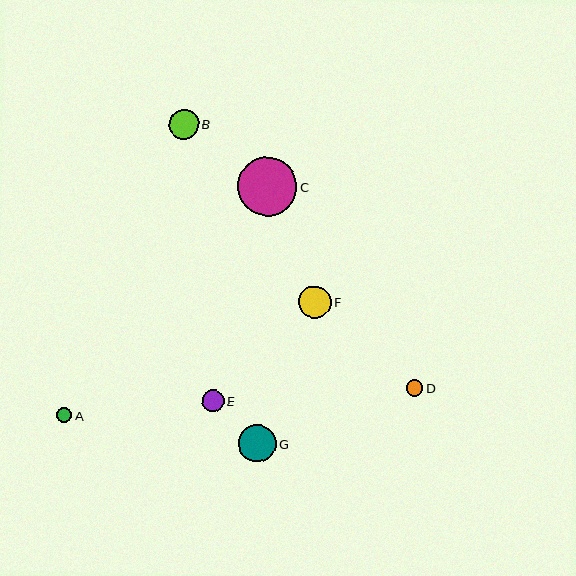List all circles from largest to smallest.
From largest to smallest: C, G, F, B, E, D, A.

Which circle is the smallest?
Circle A is the smallest with a size of approximately 15 pixels.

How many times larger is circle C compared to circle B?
Circle C is approximately 2.0 times the size of circle B.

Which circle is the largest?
Circle C is the largest with a size of approximately 60 pixels.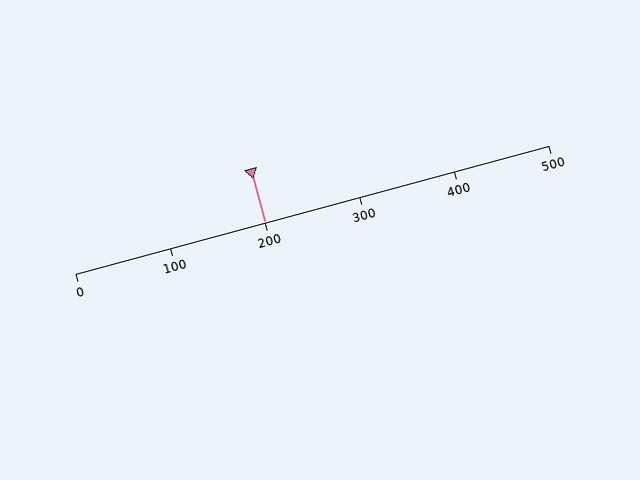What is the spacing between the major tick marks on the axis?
The major ticks are spaced 100 apart.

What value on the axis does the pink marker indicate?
The marker indicates approximately 200.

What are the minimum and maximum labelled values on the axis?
The axis runs from 0 to 500.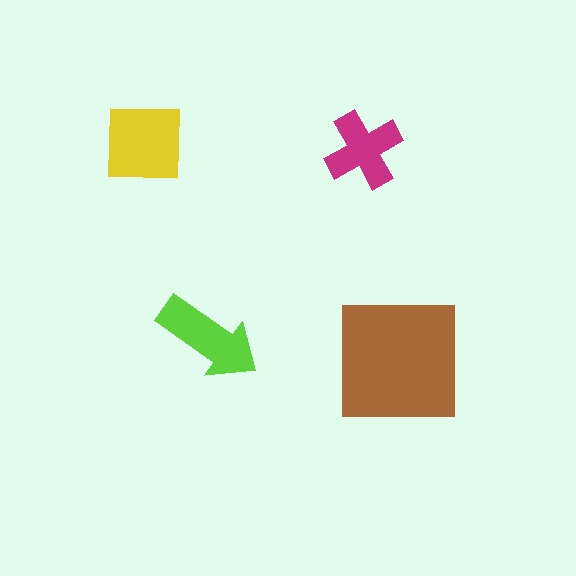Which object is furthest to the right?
The brown square is rightmost.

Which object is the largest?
The brown square.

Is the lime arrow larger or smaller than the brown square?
Smaller.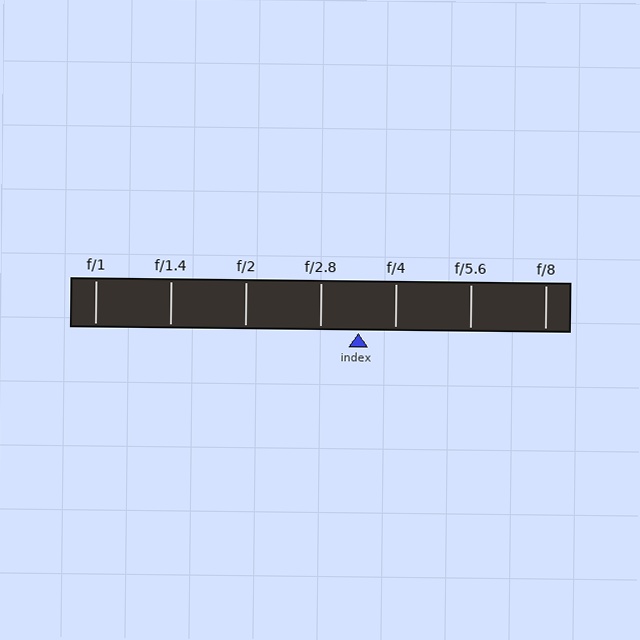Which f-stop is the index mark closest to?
The index mark is closest to f/4.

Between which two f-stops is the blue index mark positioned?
The index mark is between f/2.8 and f/4.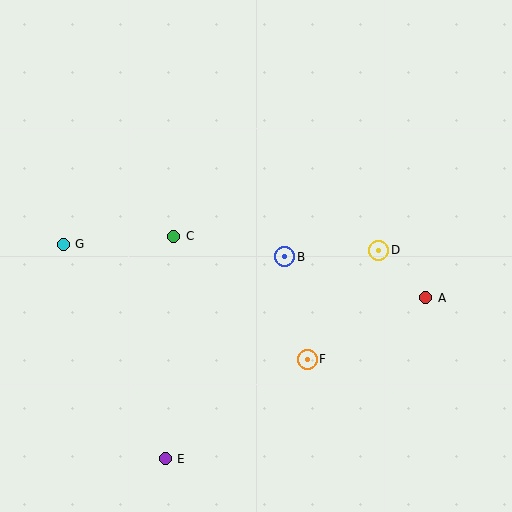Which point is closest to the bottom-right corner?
Point A is closest to the bottom-right corner.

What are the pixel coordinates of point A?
Point A is at (426, 298).